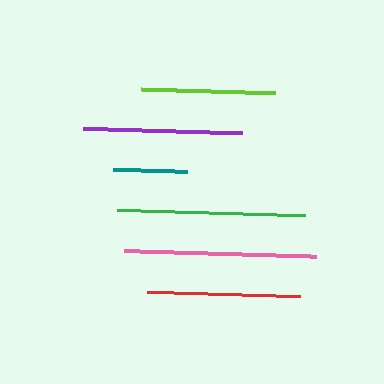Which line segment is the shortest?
The teal line is the shortest at approximately 74 pixels.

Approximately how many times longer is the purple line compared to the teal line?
The purple line is approximately 2.2 times the length of the teal line.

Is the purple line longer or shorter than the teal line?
The purple line is longer than the teal line.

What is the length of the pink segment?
The pink segment is approximately 192 pixels long.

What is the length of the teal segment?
The teal segment is approximately 74 pixels long.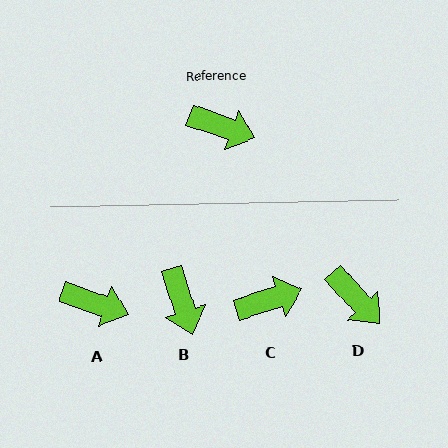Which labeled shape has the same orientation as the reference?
A.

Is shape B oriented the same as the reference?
No, it is off by about 54 degrees.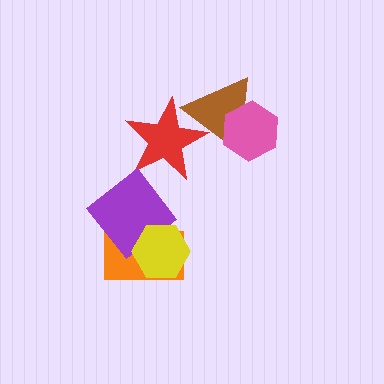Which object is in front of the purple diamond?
The yellow hexagon is in front of the purple diamond.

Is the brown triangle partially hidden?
Yes, it is partially covered by another shape.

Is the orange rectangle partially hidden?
Yes, it is partially covered by another shape.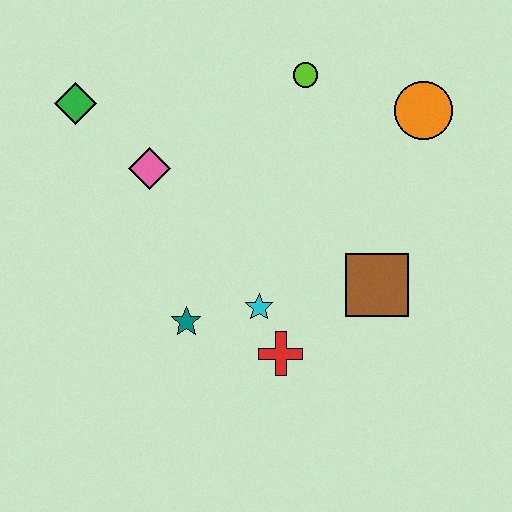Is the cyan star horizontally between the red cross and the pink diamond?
Yes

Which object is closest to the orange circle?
The lime circle is closest to the orange circle.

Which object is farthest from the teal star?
The orange circle is farthest from the teal star.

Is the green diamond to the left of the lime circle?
Yes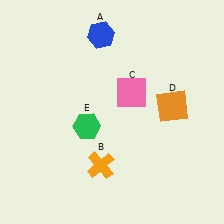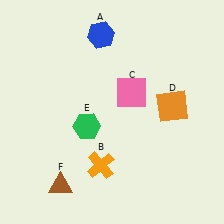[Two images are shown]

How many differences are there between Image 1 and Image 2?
There is 1 difference between the two images.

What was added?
A brown triangle (F) was added in Image 2.